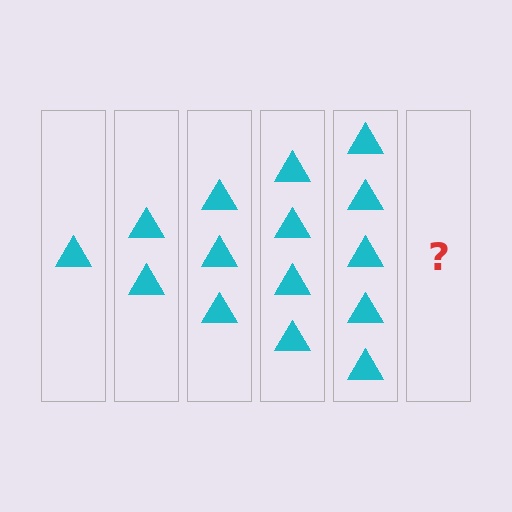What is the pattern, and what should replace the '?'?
The pattern is that each step adds one more triangle. The '?' should be 6 triangles.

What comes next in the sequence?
The next element should be 6 triangles.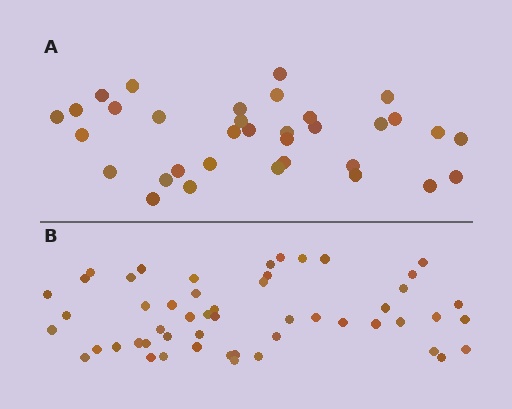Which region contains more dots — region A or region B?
Region B (the bottom region) has more dots.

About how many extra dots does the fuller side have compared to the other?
Region B has approximately 20 more dots than region A.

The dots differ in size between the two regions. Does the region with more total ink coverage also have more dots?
No. Region A has more total ink coverage because its dots are larger, but region B actually contains more individual dots. Total area can be misleading — the number of items is what matters here.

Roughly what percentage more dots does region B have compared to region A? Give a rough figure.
About 55% more.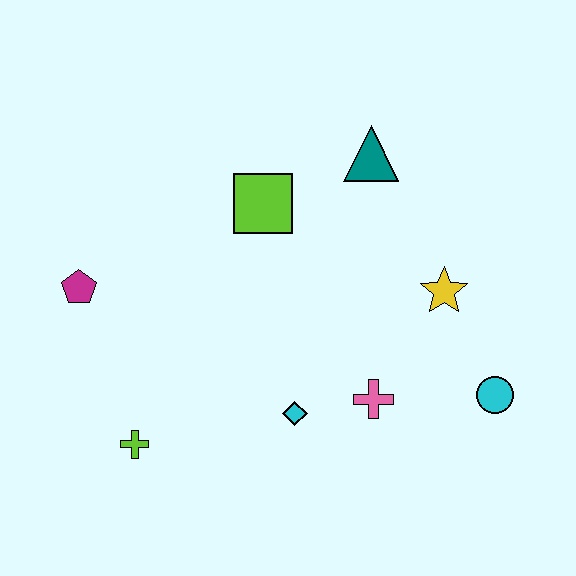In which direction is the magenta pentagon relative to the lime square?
The magenta pentagon is to the left of the lime square.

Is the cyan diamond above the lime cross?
Yes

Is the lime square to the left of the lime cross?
No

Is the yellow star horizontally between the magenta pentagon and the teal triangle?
No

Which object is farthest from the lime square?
The cyan circle is farthest from the lime square.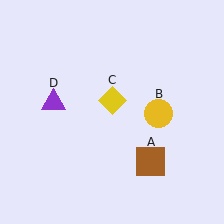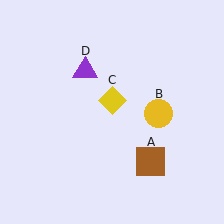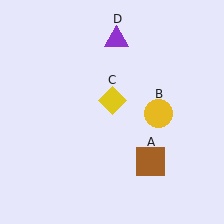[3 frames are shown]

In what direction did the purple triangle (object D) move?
The purple triangle (object D) moved up and to the right.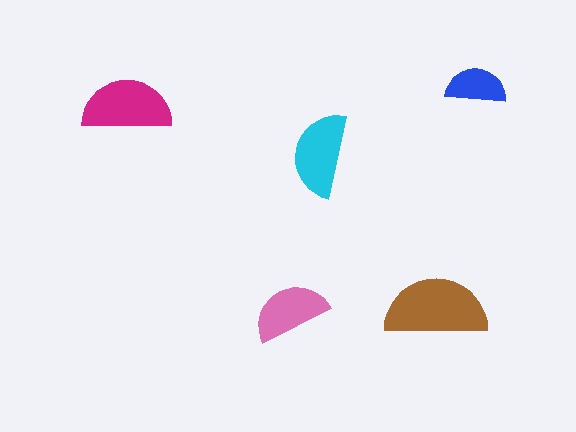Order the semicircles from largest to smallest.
the brown one, the magenta one, the cyan one, the pink one, the blue one.